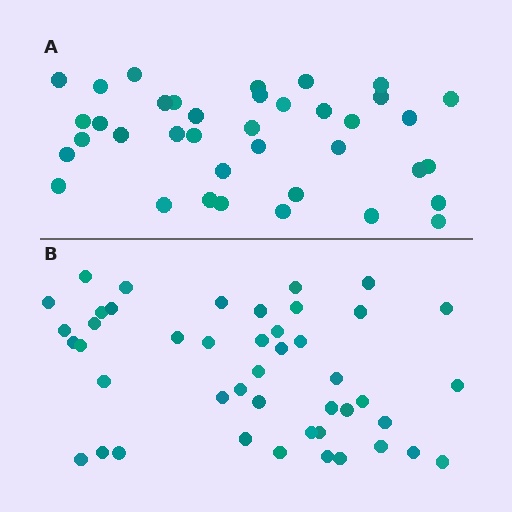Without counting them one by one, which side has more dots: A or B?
Region B (the bottom region) has more dots.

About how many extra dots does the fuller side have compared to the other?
Region B has roughly 8 or so more dots than region A.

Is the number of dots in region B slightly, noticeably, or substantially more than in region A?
Region B has only slightly more — the two regions are fairly close. The ratio is roughly 1.2 to 1.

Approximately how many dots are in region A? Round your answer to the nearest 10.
About 40 dots. (The exact count is 38, which rounds to 40.)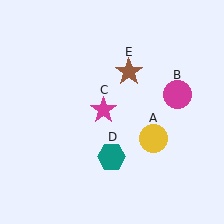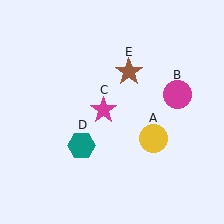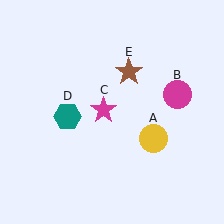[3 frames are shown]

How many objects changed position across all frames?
1 object changed position: teal hexagon (object D).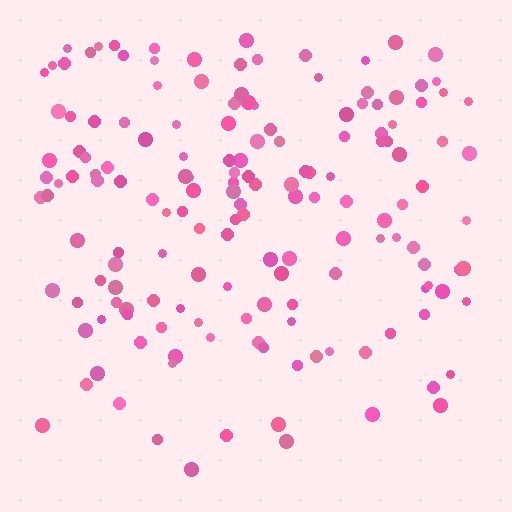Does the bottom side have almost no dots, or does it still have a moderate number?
Still a moderate number, just noticeably fewer than the top.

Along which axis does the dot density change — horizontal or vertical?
Vertical.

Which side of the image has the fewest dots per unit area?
The bottom.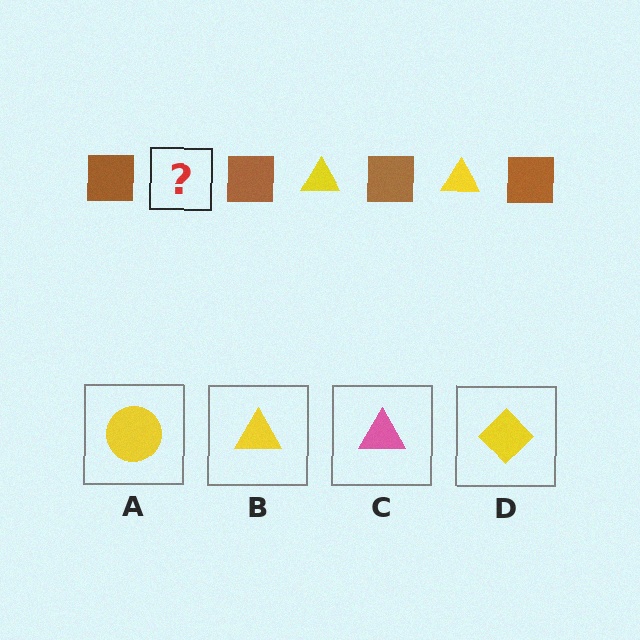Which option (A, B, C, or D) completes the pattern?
B.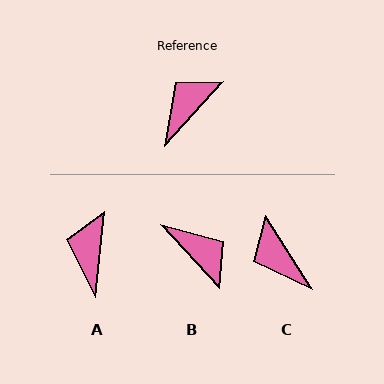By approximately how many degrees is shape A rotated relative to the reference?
Approximately 36 degrees counter-clockwise.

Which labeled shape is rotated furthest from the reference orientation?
B, about 95 degrees away.